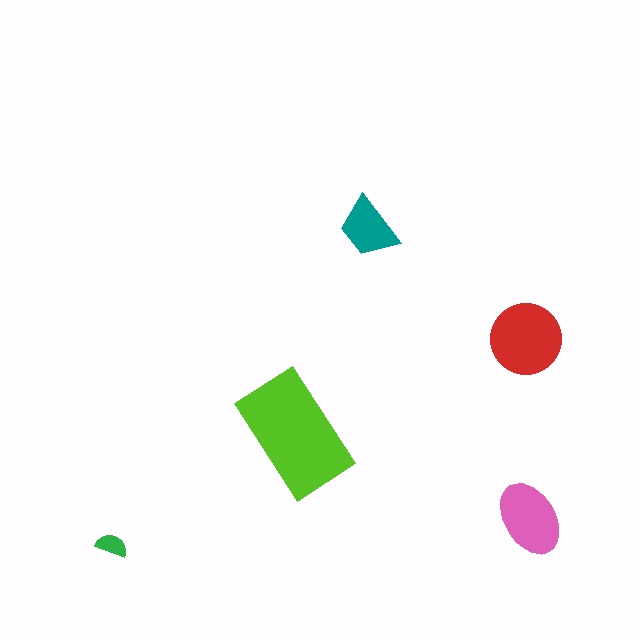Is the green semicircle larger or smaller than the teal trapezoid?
Smaller.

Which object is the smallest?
The green semicircle.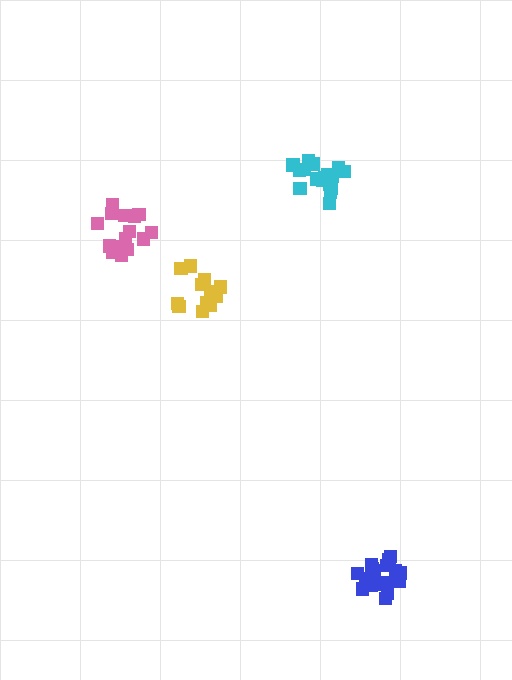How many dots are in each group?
Group 1: 15 dots, Group 2: 12 dots, Group 3: 17 dots, Group 4: 18 dots (62 total).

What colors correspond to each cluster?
The clusters are colored: pink, yellow, cyan, blue.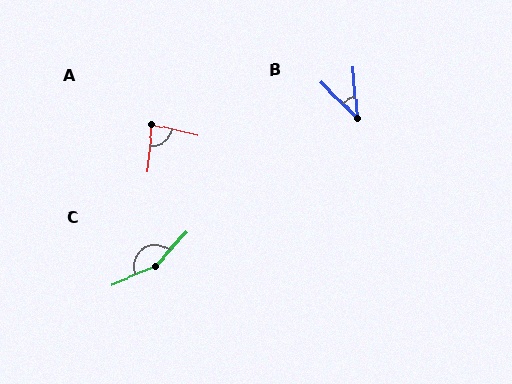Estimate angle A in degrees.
Approximately 82 degrees.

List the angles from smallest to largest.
B (39°), A (82°), C (156°).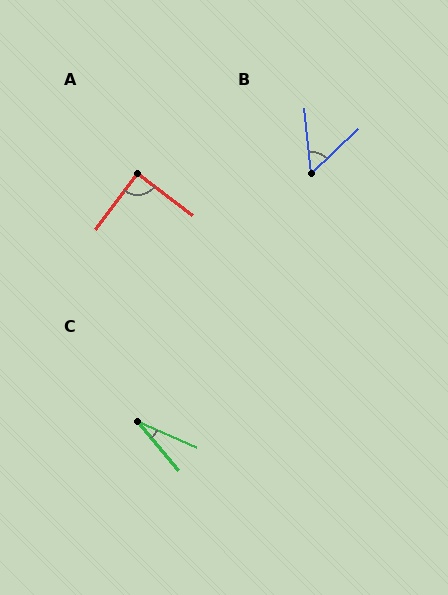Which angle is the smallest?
C, at approximately 26 degrees.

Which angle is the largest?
A, at approximately 90 degrees.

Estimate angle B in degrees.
Approximately 52 degrees.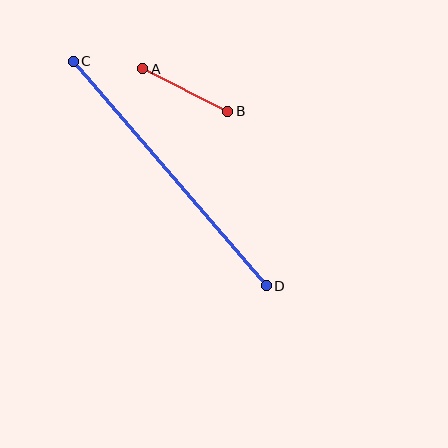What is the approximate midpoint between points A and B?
The midpoint is at approximately (185, 90) pixels.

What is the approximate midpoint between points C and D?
The midpoint is at approximately (170, 174) pixels.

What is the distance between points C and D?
The distance is approximately 296 pixels.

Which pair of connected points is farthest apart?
Points C and D are farthest apart.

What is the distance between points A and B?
The distance is approximately 95 pixels.